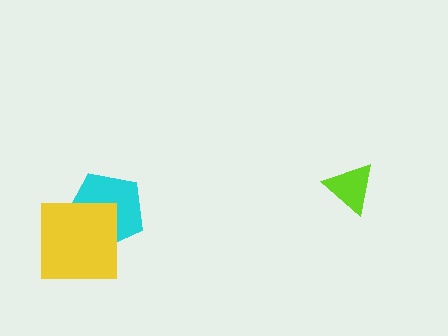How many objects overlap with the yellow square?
1 object overlaps with the yellow square.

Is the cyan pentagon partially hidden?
Yes, it is partially covered by another shape.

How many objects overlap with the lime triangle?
0 objects overlap with the lime triangle.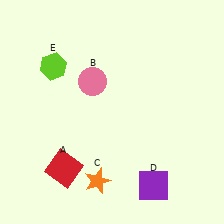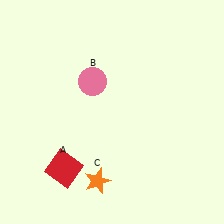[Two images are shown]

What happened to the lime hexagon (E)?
The lime hexagon (E) was removed in Image 2. It was in the top-left area of Image 1.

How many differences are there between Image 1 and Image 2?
There are 2 differences between the two images.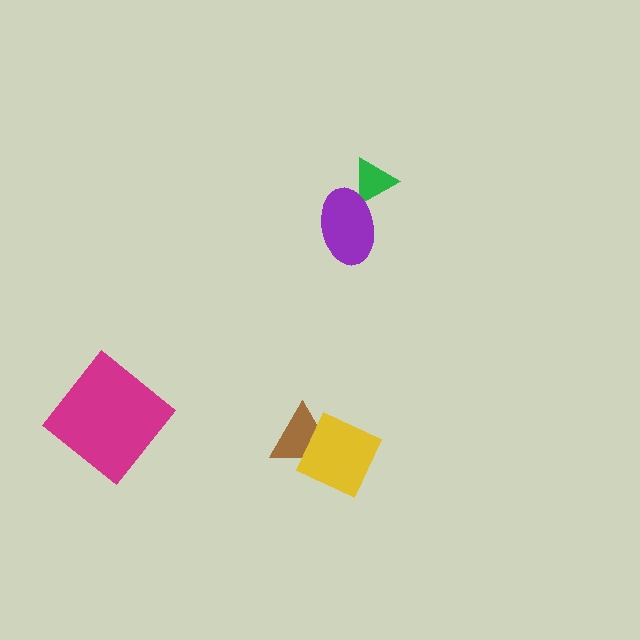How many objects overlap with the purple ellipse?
1 object overlaps with the purple ellipse.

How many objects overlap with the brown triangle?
1 object overlaps with the brown triangle.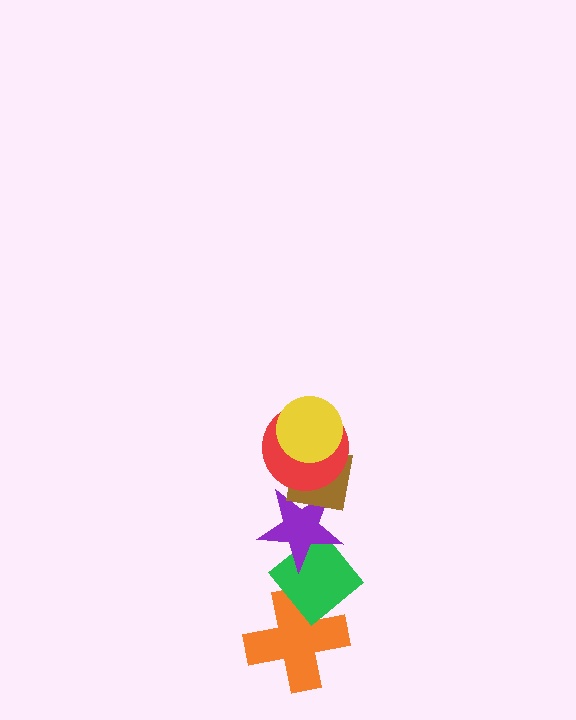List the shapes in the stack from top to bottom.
From top to bottom: the yellow circle, the red circle, the brown square, the purple star, the green diamond, the orange cross.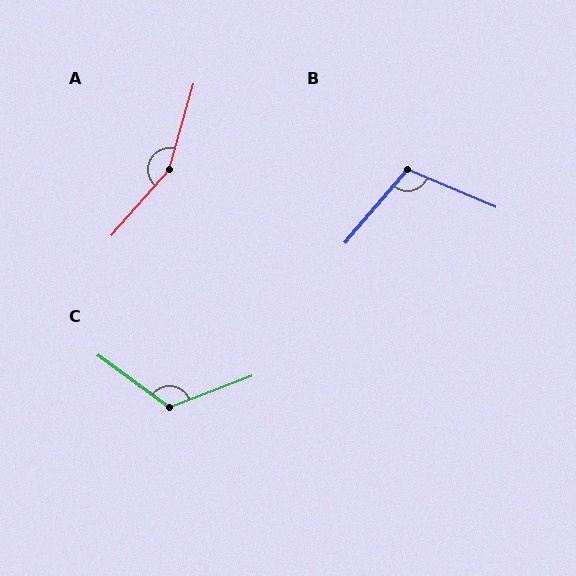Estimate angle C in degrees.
Approximately 123 degrees.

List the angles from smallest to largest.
B (107°), C (123°), A (154°).